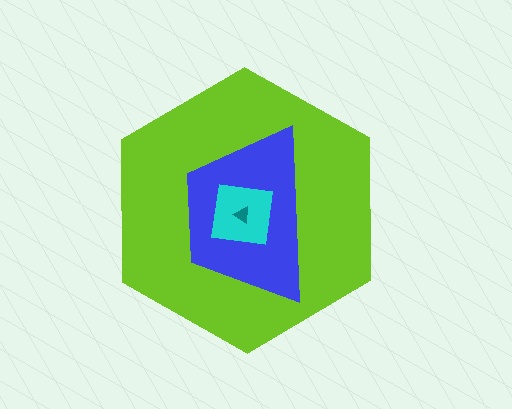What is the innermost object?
The teal triangle.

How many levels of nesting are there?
4.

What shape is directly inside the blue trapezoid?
The cyan square.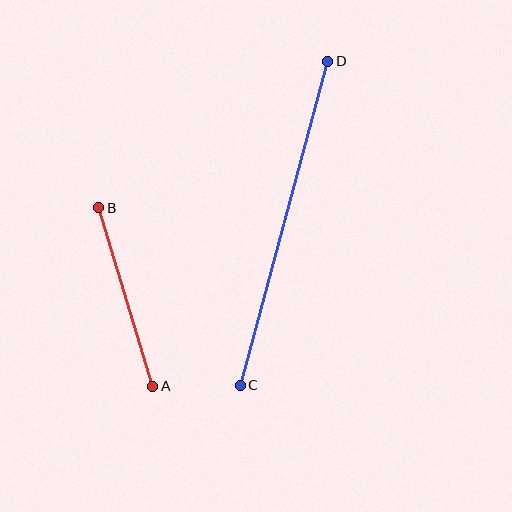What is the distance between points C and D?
The distance is approximately 336 pixels.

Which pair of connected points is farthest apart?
Points C and D are farthest apart.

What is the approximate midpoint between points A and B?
The midpoint is at approximately (126, 297) pixels.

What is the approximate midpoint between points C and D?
The midpoint is at approximately (284, 223) pixels.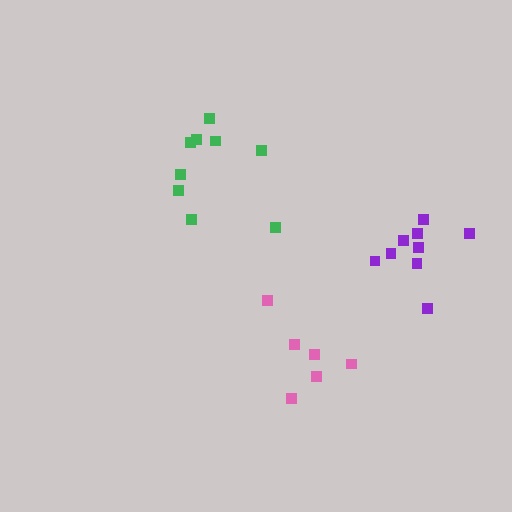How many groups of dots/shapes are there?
There are 3 groups.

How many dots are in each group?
Group 1: 9 dots, Group 2: 6 dots, Group 3: 9 dots (24 total).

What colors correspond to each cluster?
The clusters are colored: green, pink, purple.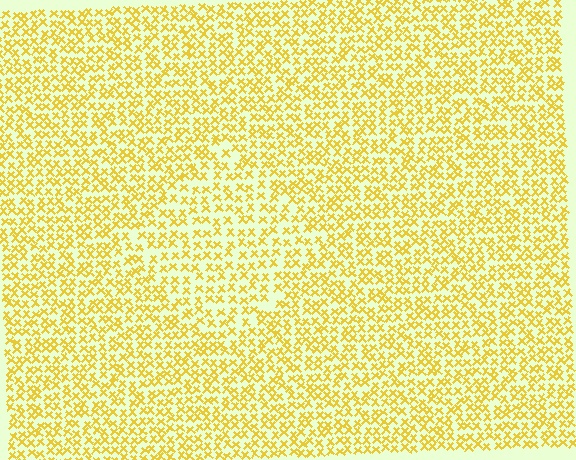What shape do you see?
I see a diamond.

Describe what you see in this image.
The image contains small yellow elements arranged at two different densities. A diamond-shaped region is visible where the elements are less densely packed than the surrounding area.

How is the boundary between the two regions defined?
The boundary is defined by a change in element density (approximately 1.4x ratio). All elements are the same color, size, and shape.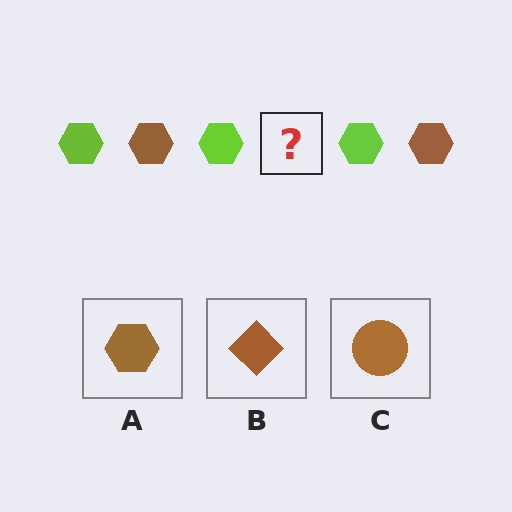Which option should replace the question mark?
Option A.